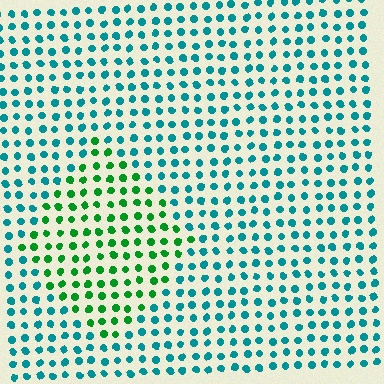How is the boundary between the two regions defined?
The boundary is defined purely by a slight shift in hue (about 49 degrees). Spacing, size, and orientation are identical on both sides.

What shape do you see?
I see a diamond.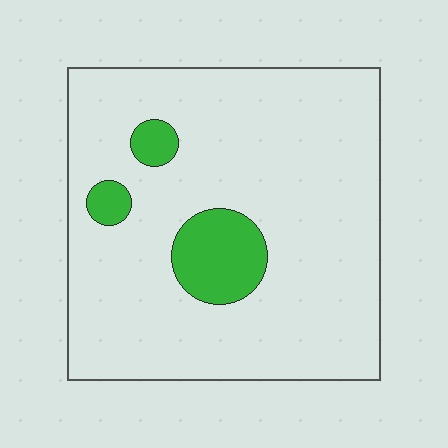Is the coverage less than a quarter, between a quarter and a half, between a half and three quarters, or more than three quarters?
Less than a quarter.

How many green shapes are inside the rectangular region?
3.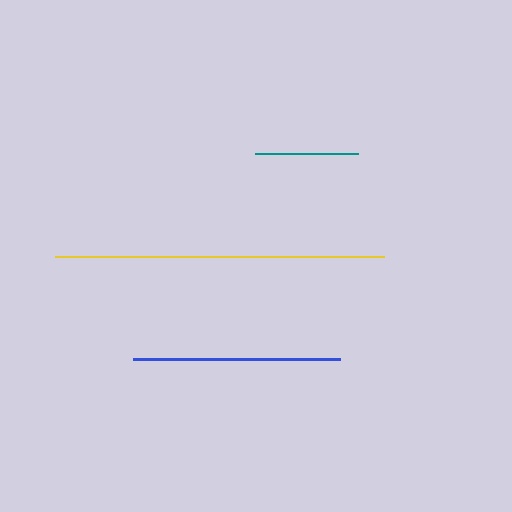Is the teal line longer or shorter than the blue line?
The blue line is longer than the teal line.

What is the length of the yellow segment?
The yellow segment is approximately 329 pixels long.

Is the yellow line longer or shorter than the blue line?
The yellow line is longer than the blue line.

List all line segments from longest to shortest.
From longest to shortest: yellow, blue, teal.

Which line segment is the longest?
The yellow line is the longest at approximately 329 pixels.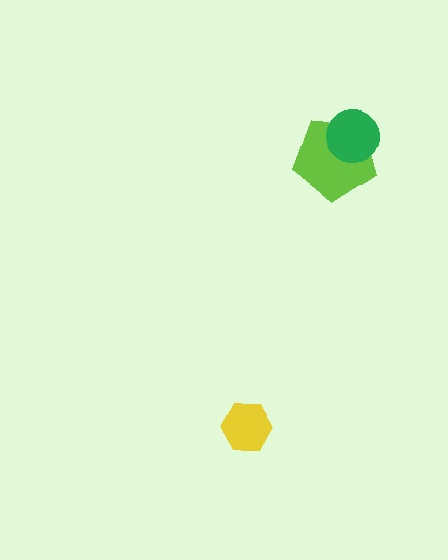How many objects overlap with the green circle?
1 object overlaps with the green circle.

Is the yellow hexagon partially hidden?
No, no other shape covers it.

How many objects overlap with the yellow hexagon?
0 objects overlap with the yellow hexagon.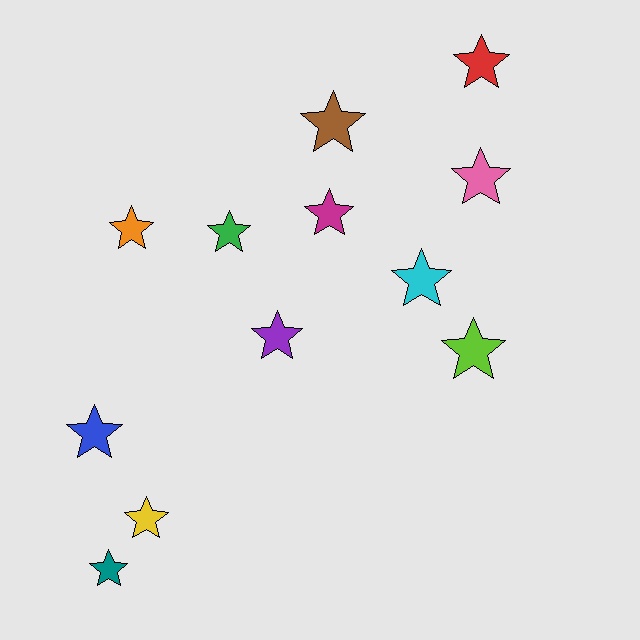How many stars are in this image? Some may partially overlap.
There are 12 stars.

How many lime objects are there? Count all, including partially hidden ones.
There is 1 lime object.